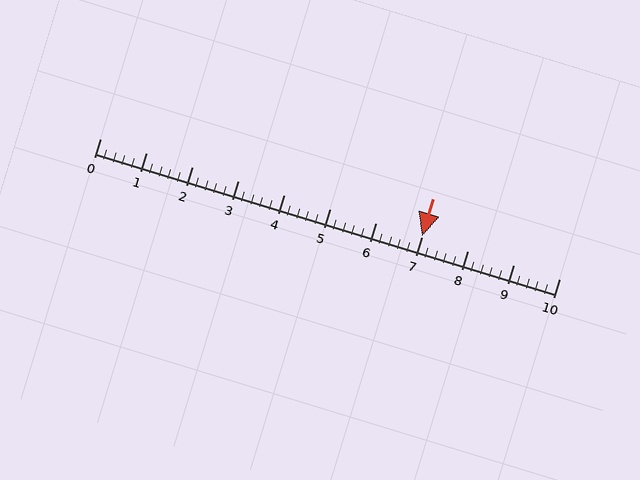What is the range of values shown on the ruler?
The ruler shows values from 0 to 10.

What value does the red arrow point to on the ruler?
The red arrow points to approximately 7.0.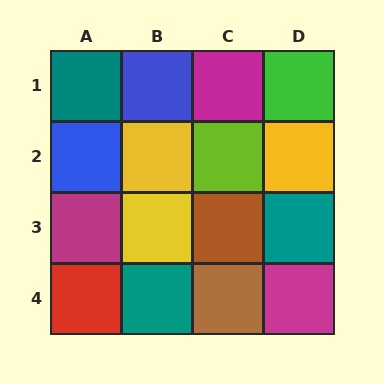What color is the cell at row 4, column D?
Magenta.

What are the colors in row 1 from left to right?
Teal, blue, magenta, green.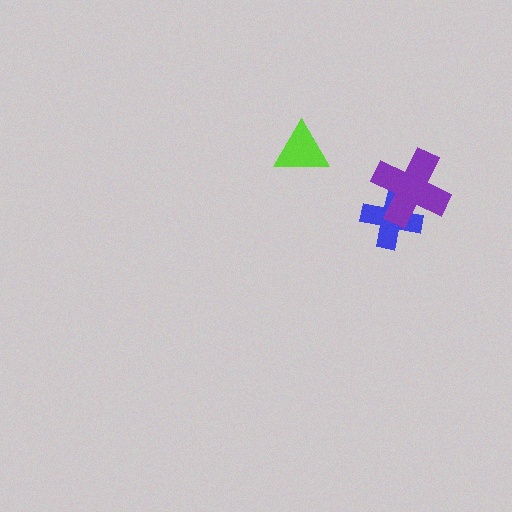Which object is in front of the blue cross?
The purple cross is in front of the blue cross.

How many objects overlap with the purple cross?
1 object overlaps with the purple cross.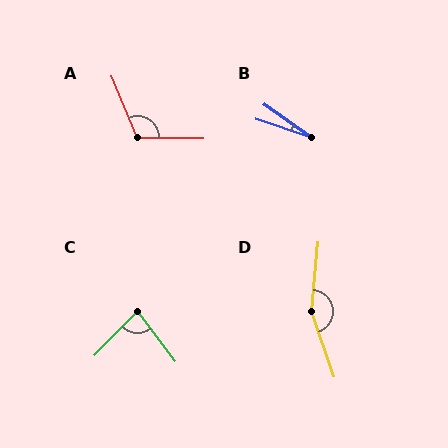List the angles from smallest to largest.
B (17°), C (82°), A (113°), D (155°).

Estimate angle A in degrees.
Approximately 113 degrees.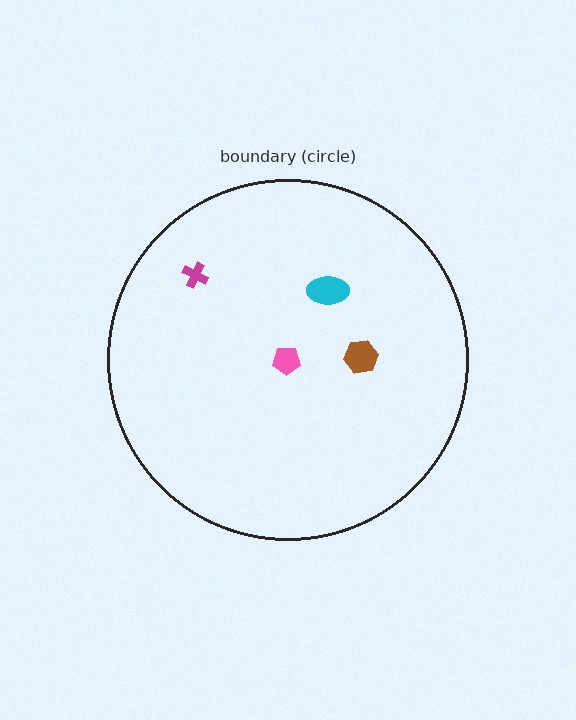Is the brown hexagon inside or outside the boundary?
Inside.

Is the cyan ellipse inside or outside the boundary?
Inside.